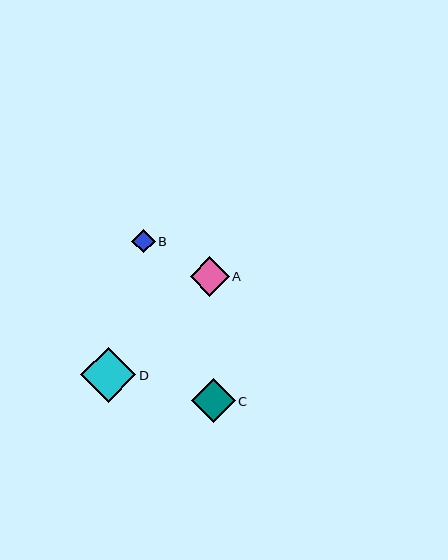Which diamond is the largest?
Diamond D is the largest with a size of approximately 55 pixels.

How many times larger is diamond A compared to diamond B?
Diamond A is approximately 1.6 times the size of diamond B.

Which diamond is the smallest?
Diamond B is the smallest with a size of approximately 24 pixels.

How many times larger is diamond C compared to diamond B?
Diamond C is approximately 1.9 times the size of diamond B.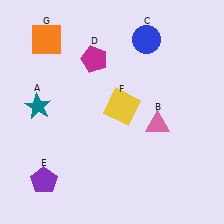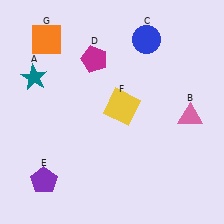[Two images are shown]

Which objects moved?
The objects that moved are: the teal star (A), the pink triangle (B).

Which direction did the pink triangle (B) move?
The pink triangle (B) moved right.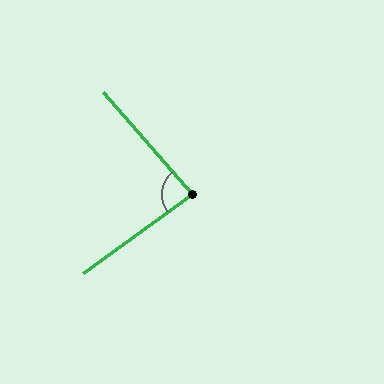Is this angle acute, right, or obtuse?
It is approximately a right angle.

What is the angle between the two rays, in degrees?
Approximately 85 degrees.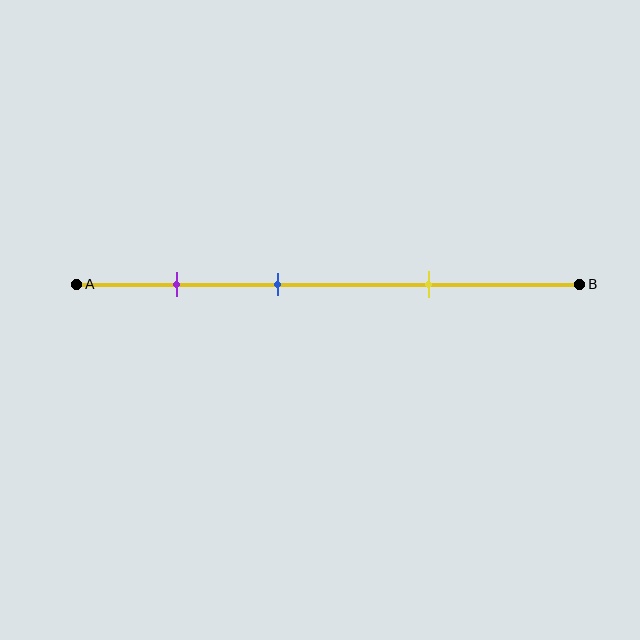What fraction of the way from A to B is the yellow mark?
The yellow mark is approximately 70% (0.7) of the way from A to B.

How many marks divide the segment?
There are 3 marks dividing the segment.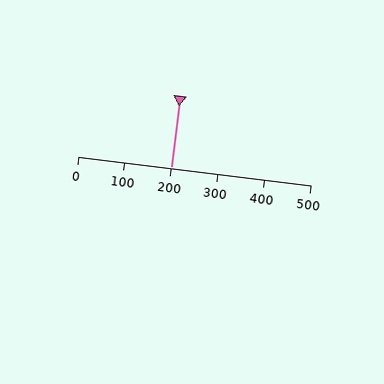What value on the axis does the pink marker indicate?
The marker indicates approximately 200.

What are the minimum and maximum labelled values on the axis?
The axis runs from 0 to 500.